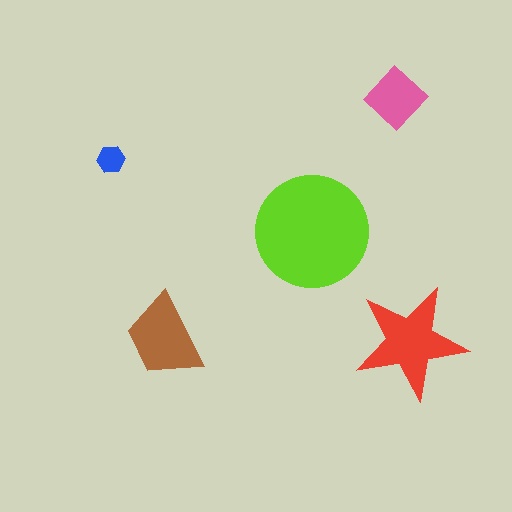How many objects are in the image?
There are 5 objects in the image.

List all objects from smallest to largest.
The blue hexagon, the pink diamond, the brown trapezoid, the red star, the lime circle.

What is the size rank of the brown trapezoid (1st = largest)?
3rd.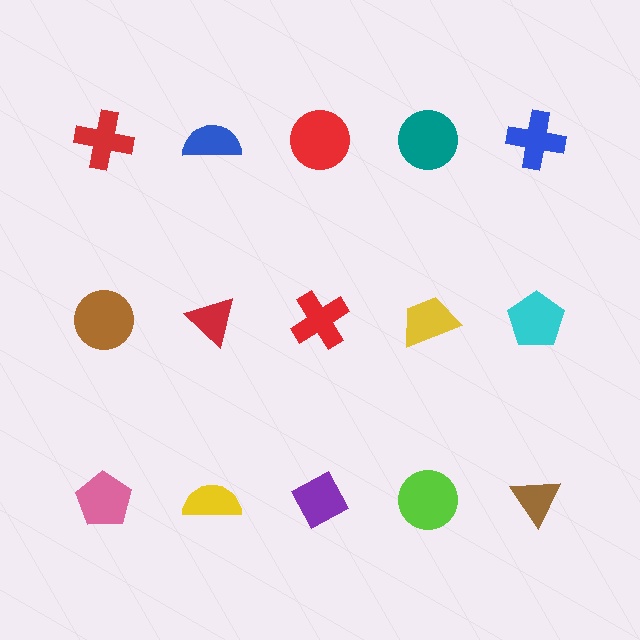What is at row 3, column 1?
A pink pentagon.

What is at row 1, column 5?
A blue cross.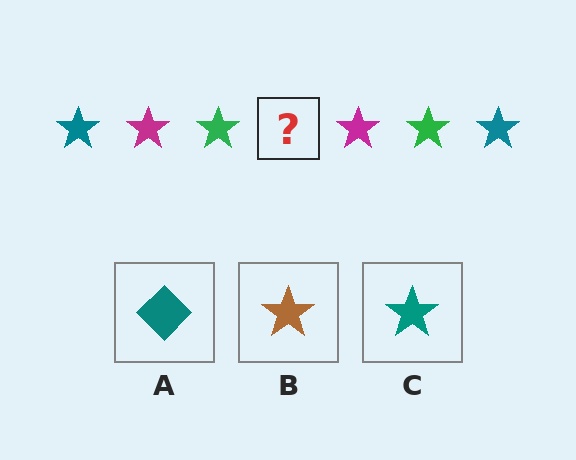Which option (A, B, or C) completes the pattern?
C.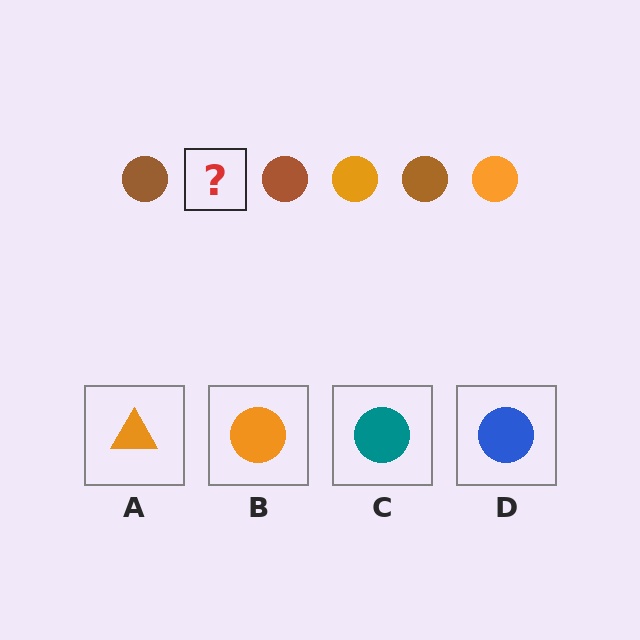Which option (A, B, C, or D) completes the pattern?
B.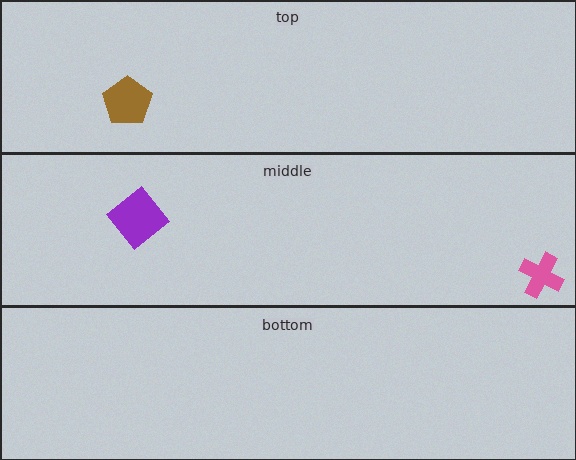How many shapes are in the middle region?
2.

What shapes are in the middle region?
The purple diamond, the pink cross.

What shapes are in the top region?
The brown pentagon.